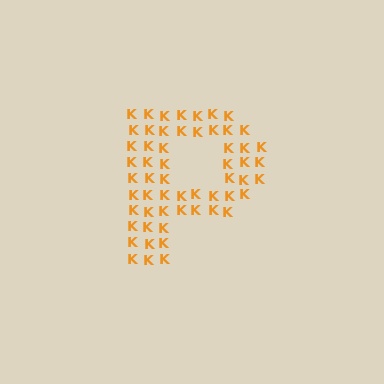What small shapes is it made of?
It is made of small letter K's.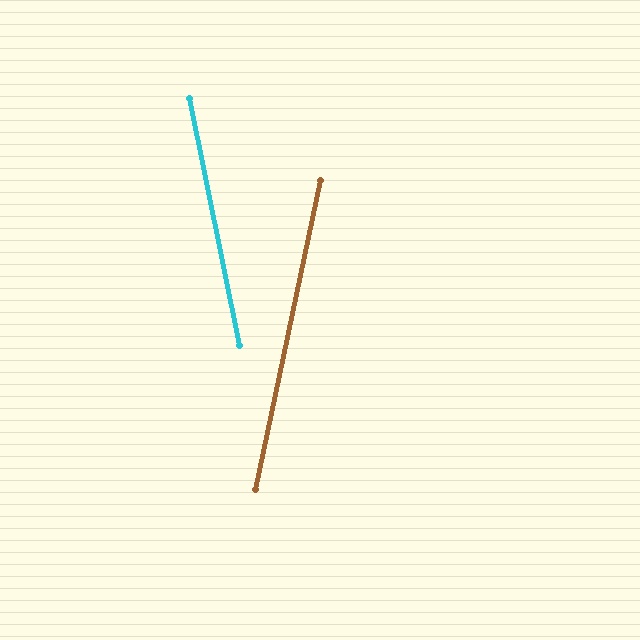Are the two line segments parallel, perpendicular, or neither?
Neither parallel nor perpendicular — they differ by about 23°.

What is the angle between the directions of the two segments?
Approximately 23 degrees.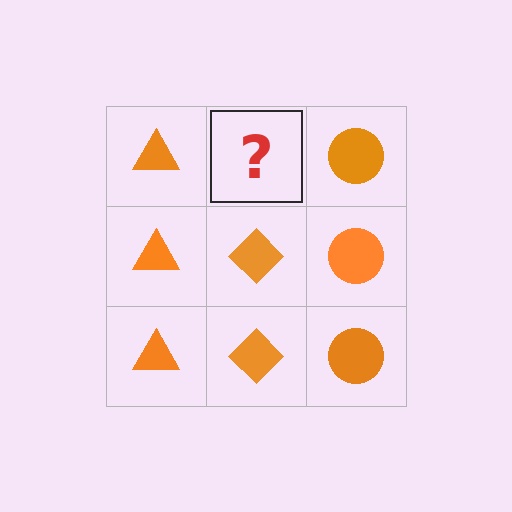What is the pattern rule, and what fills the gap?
The rule is that each column has a consistent shape. The gap should be filled with an orange diamond.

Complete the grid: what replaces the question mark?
The question mark should be replaced with an orange diamond.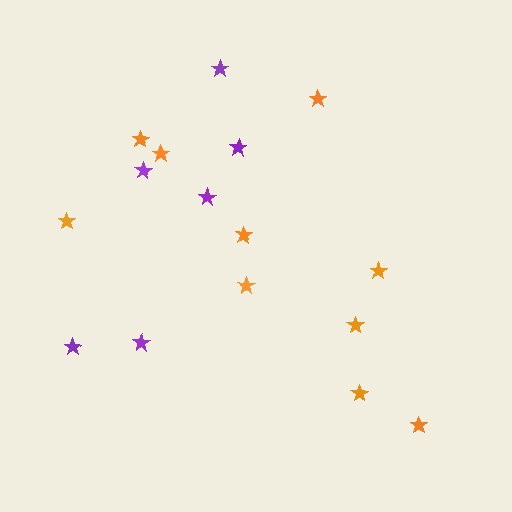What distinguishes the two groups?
There are 2 groups: one group of orange stars (10) and one group of purple stars (6).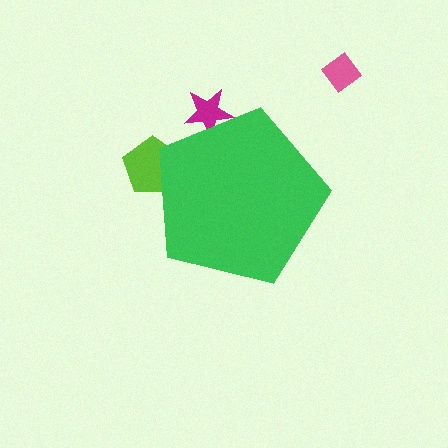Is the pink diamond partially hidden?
No, the pink diamond is fully visible.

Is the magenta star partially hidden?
Yes, the magenta star is partially hidden behind the green pentagon.